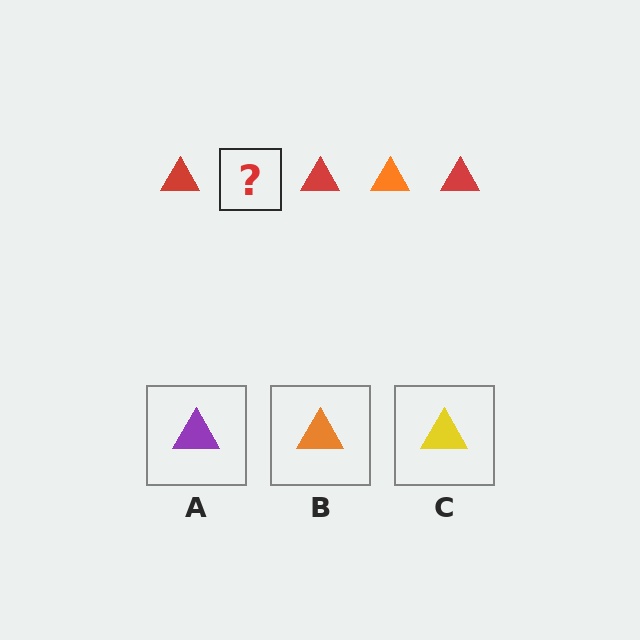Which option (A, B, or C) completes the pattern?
B.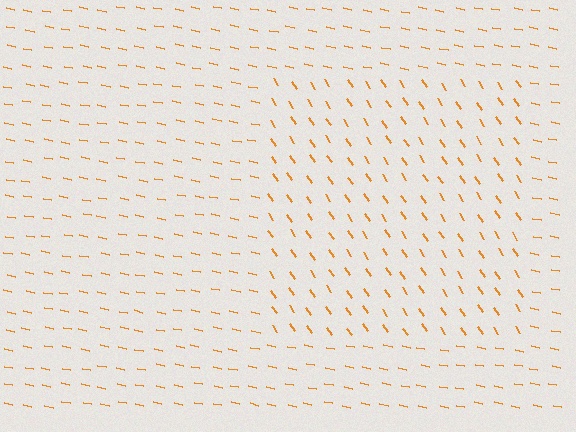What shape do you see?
I see a rectangle.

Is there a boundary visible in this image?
Yes, there is a texture boundary formed by a change in line orientation.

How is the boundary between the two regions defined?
The boundary is defined purely by a change in line orientation (approximately 45 degrees difference). All lines are the same color and thickness.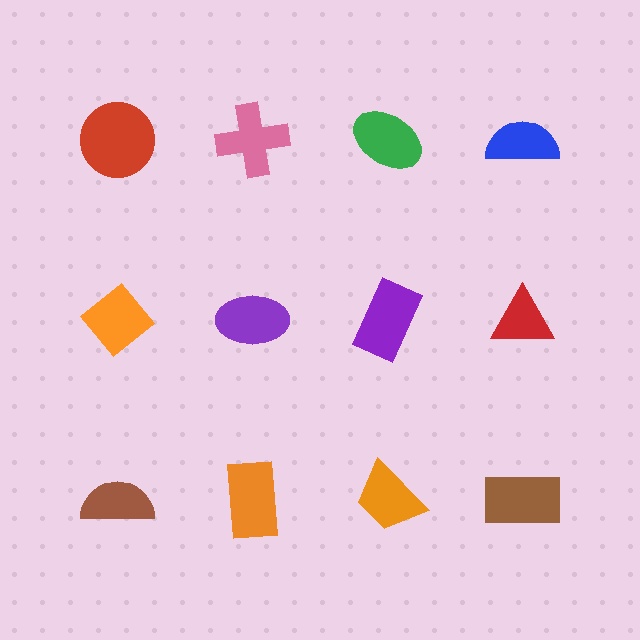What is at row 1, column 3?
A green ellipse.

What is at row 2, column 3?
A purple rectangle.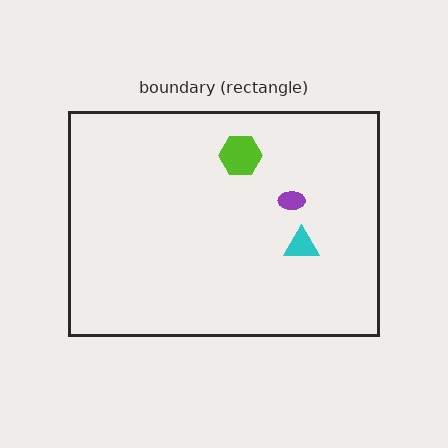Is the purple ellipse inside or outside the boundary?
Inside.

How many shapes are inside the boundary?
3 inside, 0 outside.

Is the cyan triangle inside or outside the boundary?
Inside.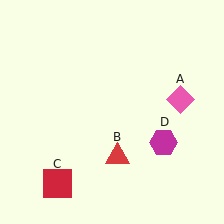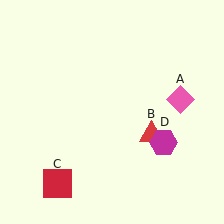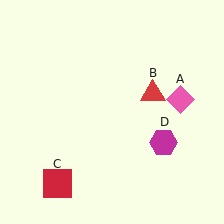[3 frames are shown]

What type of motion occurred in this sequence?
The red triangle (object B) rotated counterclockwise around the center of the scene.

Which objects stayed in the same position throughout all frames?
Pink diamond (object A) and red square (object C) and magenta hexagon (object D) remained stationary.